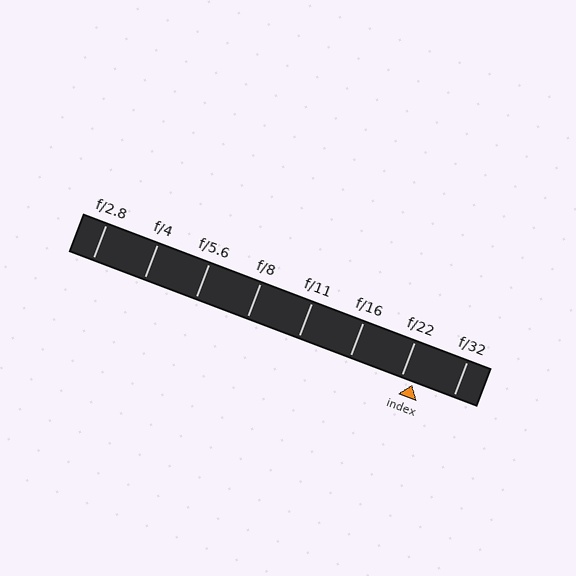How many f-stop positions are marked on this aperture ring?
There are 8 f-stop positions marked.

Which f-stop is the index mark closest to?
The index mark is closest to f/22.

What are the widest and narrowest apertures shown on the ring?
The widest aperture shown is f/2.8 and the narrowest is f/32.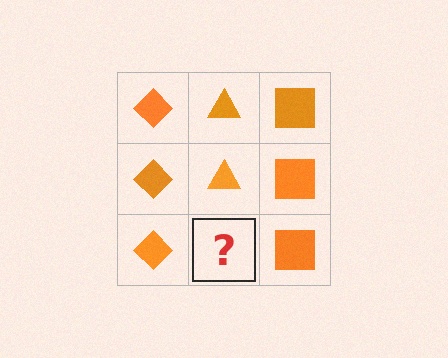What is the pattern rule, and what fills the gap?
The rule is that each column has a consistent shape. The gap should be filled with an orange triangle.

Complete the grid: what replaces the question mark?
The question mark should be replaced with an orange triangle.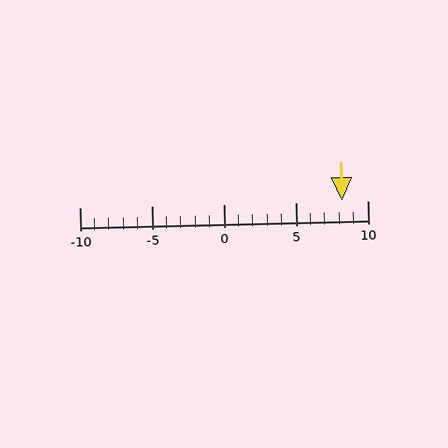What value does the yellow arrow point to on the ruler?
The yellow arrow points to approximately 8.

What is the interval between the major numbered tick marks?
The major tick marks are spaced 5 units apart.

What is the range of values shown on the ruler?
The ruler shows values from -10 to 10.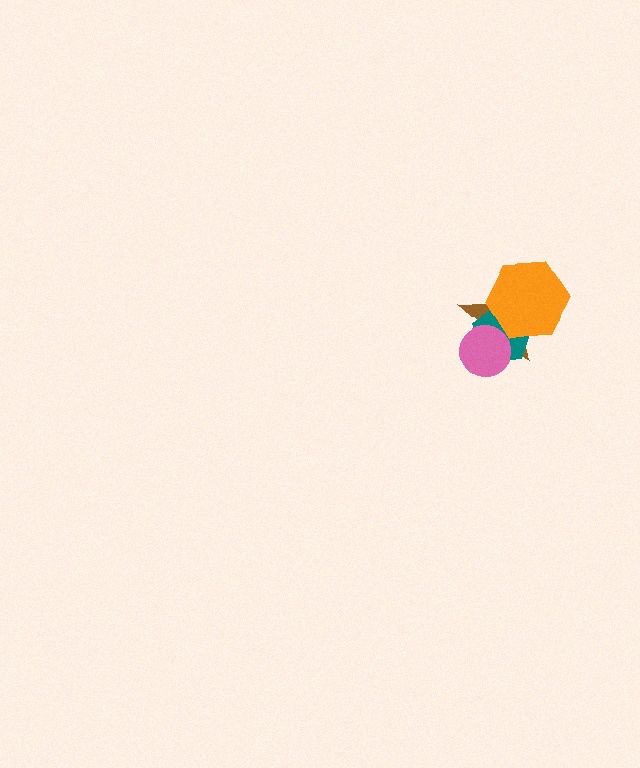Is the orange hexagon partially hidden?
No, no other shape covers it.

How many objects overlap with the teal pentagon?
3 objects overlap with the teal pentagon.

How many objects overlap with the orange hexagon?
2 objects overlap with the orange hexagon.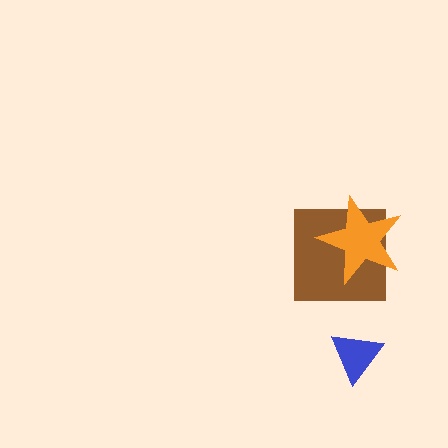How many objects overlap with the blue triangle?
0 objects overlap with the blue triangle.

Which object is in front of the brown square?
The orange star is in front of the brown square.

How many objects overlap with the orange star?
1 object overlaps with the orange star.